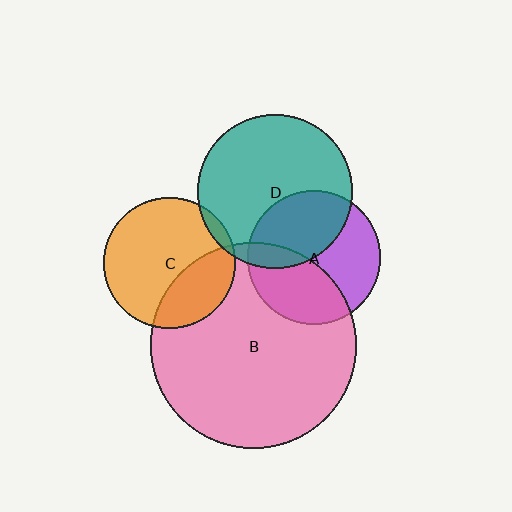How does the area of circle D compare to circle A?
Approximately 1.3 times.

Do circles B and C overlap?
Yes.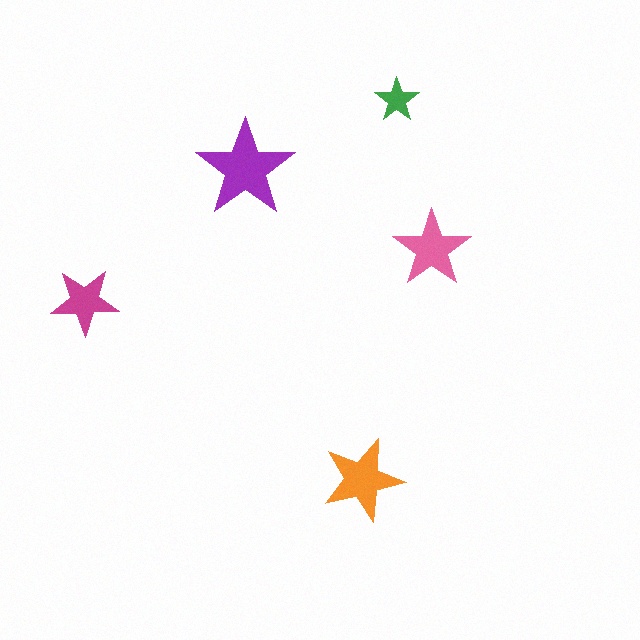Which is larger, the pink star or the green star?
The pink one.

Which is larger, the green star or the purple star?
The purple one.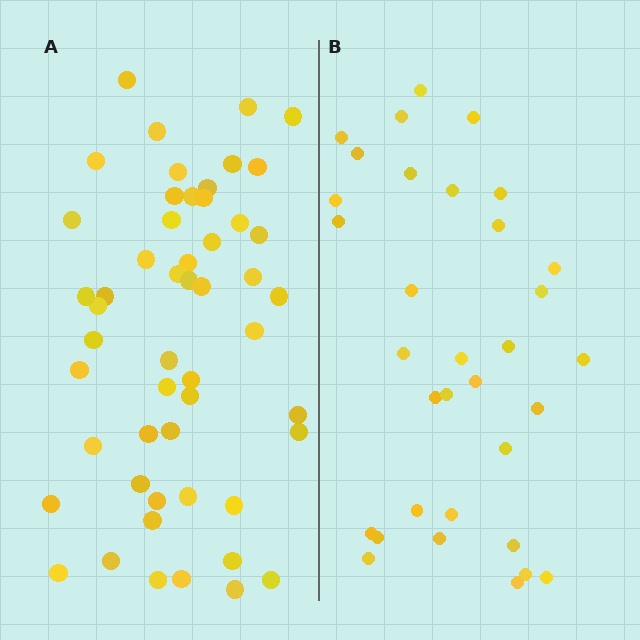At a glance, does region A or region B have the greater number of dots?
Region A (the left region) has more dots.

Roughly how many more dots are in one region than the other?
Region A has approximately 20 more dots than region B.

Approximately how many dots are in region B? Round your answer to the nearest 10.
About 30 dots. (The exact count is 33, which rounds to 30.)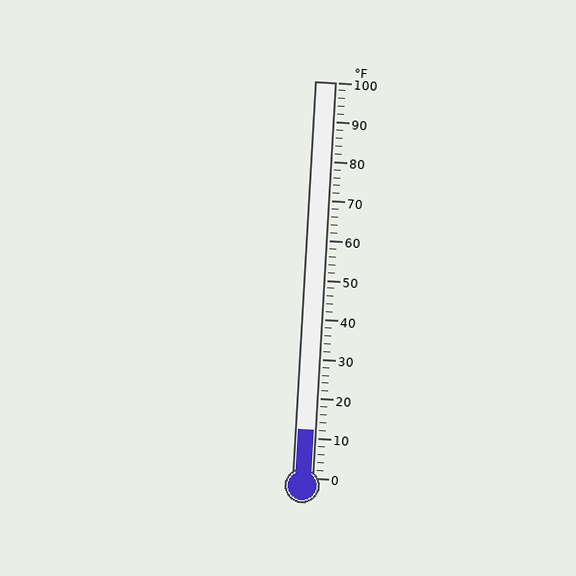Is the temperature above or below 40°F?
The temperature is below 40°F.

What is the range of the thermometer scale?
The thermometer scale ranges from 0°F to 100°F.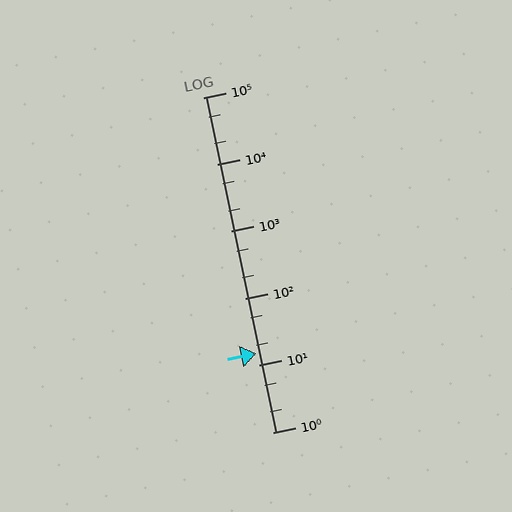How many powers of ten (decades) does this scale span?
The scale spans 5 decades, from 1 to 100000.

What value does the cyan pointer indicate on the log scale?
The pointer indicates approximately 15.